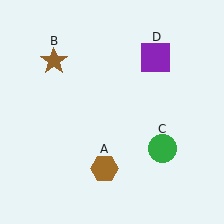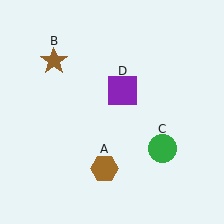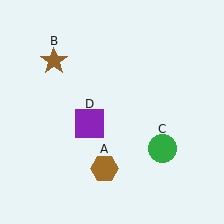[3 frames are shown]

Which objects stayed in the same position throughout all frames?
Brown hexagon (object A) and brown star (object B) and green circle (object C) remained stationary.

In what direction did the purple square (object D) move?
The purple square (object D) moved down and to the left.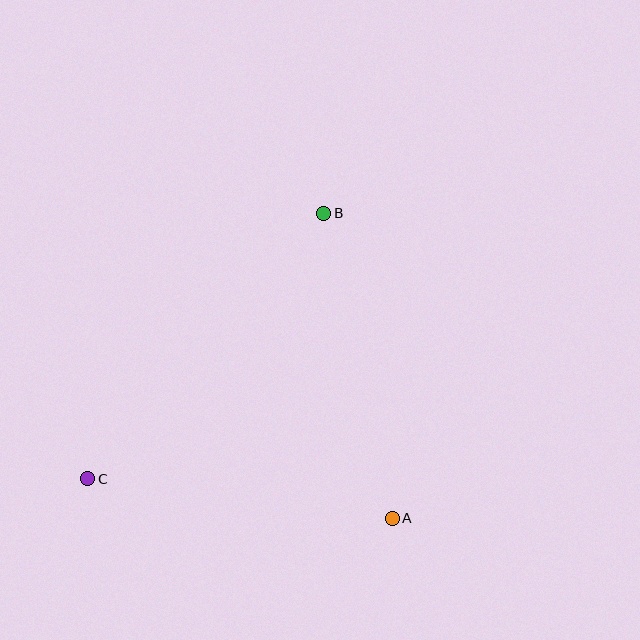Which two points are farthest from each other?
Points B and C are farthest from each other.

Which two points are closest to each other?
Points A and C are closest to each other.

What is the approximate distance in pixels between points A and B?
The distance between A and B is approximately 312 pixels.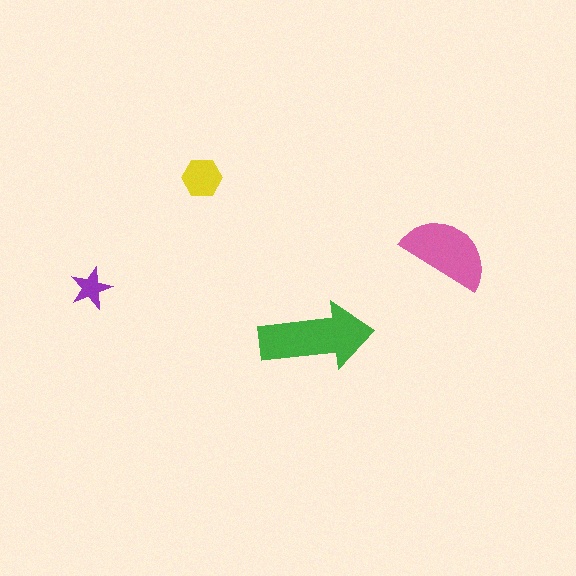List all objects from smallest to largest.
The purple star, the yellow hexagon, the pink semicircle, the green arrow.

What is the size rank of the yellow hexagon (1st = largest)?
3rd.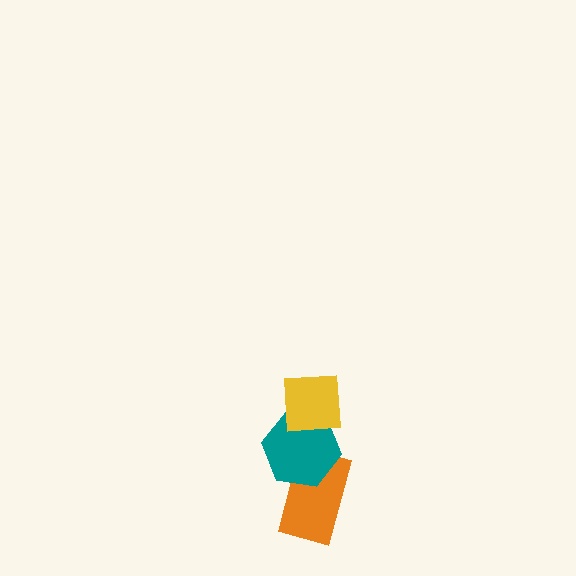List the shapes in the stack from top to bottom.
From top to bottom: the yellow square, the teal hexagon, the orange rectangle.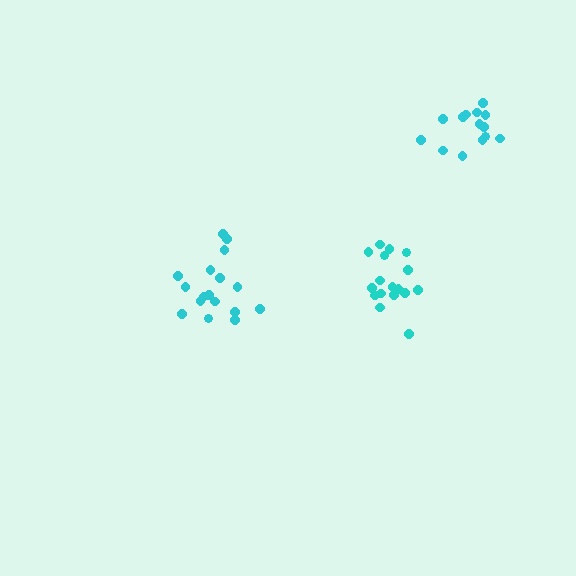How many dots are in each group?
Group 1: 17 dots, Group 2: 14 dots, Group 3: 17 dots (48 total).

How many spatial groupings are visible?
There are 3 spatial groupings.